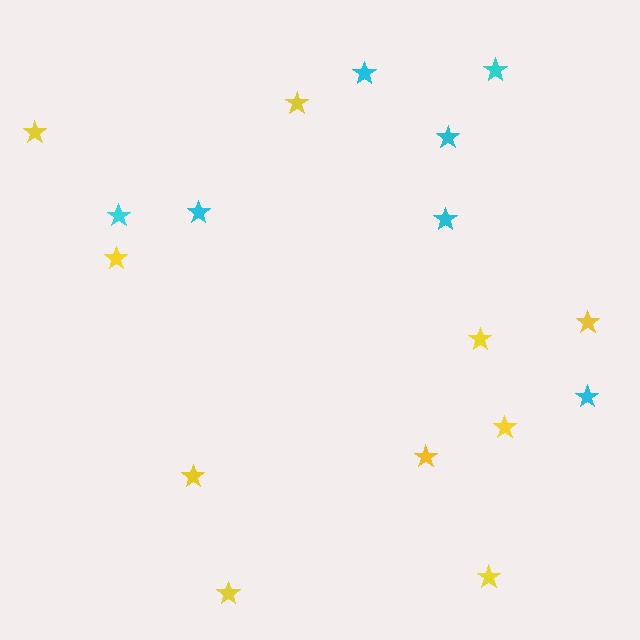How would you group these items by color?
There are 2 groups: one group of cyan stars (7) and one group of yellow stars (10).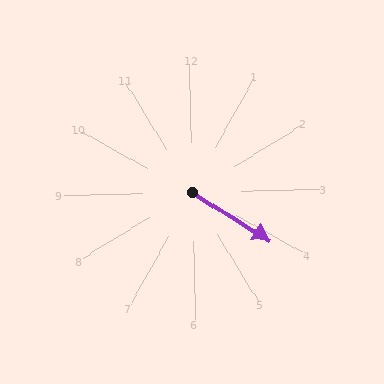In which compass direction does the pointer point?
Southeast.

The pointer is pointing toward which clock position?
Roughly 4 o'clock.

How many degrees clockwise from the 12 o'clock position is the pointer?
Approximately 123 degrees.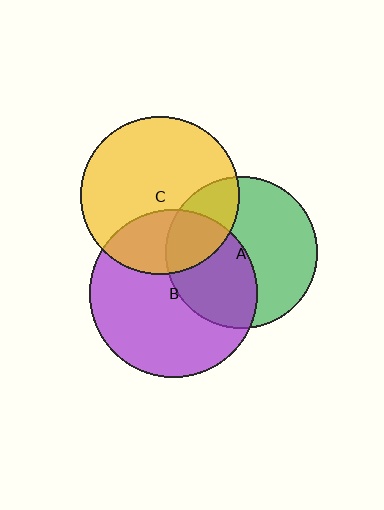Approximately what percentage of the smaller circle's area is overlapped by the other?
Approximately 30%.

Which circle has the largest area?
Circle B (purple).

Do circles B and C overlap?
Yes.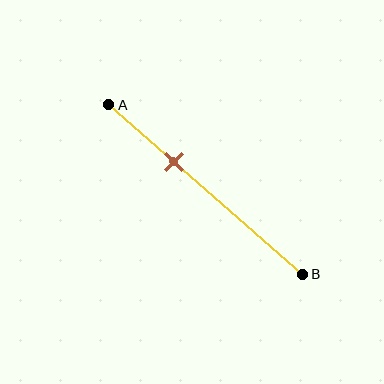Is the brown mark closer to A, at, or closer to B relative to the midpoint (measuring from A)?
The brown mark is closer to point A than the midpoint of segment AB.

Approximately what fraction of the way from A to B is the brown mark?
The brown mark is approximately 35% of the way from A to B.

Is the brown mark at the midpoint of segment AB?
No, the mark is at about 35% from A, not at the 50% midpoint.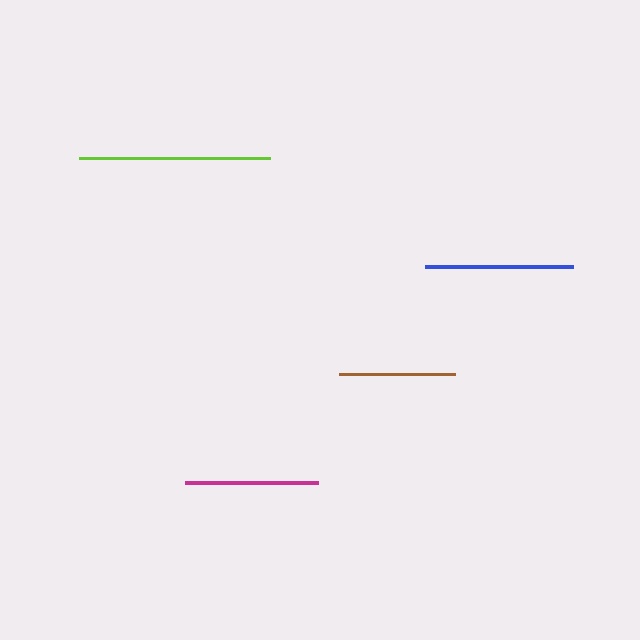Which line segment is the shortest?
The brown line is the shortest at approximately 116 pixels.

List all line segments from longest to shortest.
From longest to shortest: lime, blue, magenta, brown.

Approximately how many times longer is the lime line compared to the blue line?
The lime line is approximately 1.3 times the length of the blue line.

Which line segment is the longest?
The lime line is the longest at approximately 190 pixels.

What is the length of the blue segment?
The blue segment is approximately 148 pixels long.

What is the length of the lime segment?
The lime segment is approximately 190 pixels long.